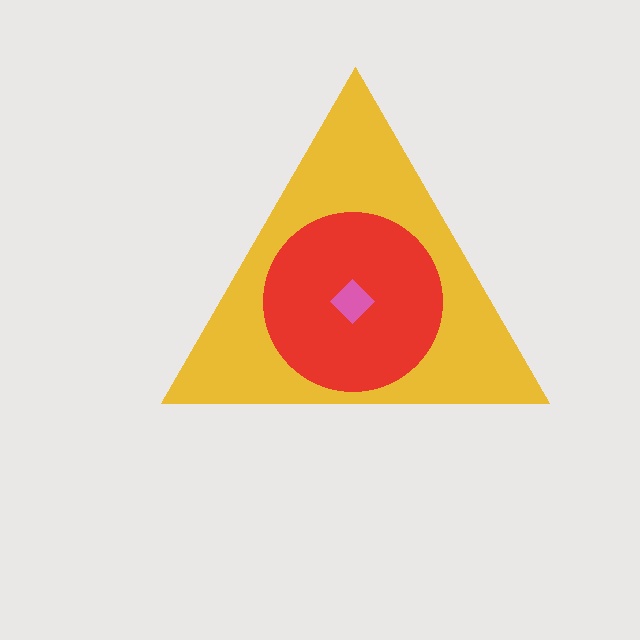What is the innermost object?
The pink diamond.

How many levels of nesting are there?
3.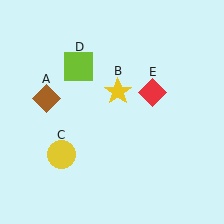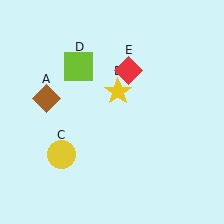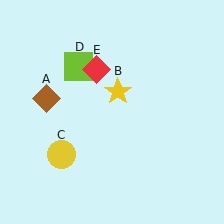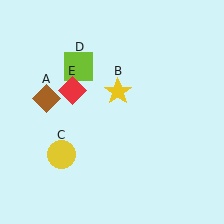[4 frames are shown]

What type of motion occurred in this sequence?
The red diamond (object E) rotated counterclockwise around the center of the scene.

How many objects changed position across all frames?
1 object changed position: red diamond (object E).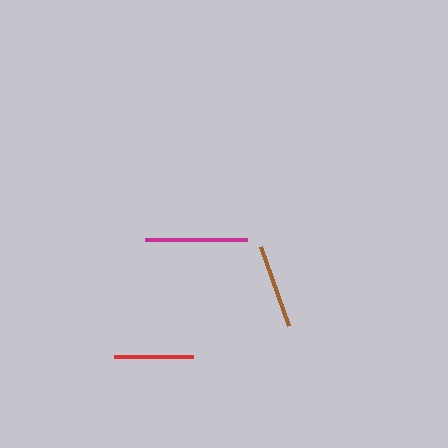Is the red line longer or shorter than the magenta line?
The magenta line is longer than the red line.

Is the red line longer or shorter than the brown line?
The brown line is longer than the red line.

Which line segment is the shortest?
The red line is the shortest at approximately 79 pixels.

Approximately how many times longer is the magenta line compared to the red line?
The magenta line is approximately 1.3 times the length of the red line.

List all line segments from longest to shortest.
From longest to shortest: magenta, brown, red.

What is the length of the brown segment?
The brown segment is approximately 84 pixels long.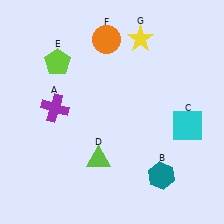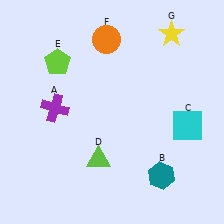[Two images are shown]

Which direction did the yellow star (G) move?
The yellow star (G) moved right.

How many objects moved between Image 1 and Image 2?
1 object moved between the two images.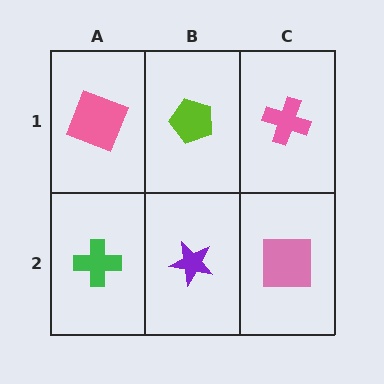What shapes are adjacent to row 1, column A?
A green cross (row 2, column A), a lime pentagon (row 1, column B).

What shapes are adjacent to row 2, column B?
A lime pentagon (row 1, column B), a green cross (row 2, column A), a pink square (row 2, column C).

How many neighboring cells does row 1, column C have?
2.